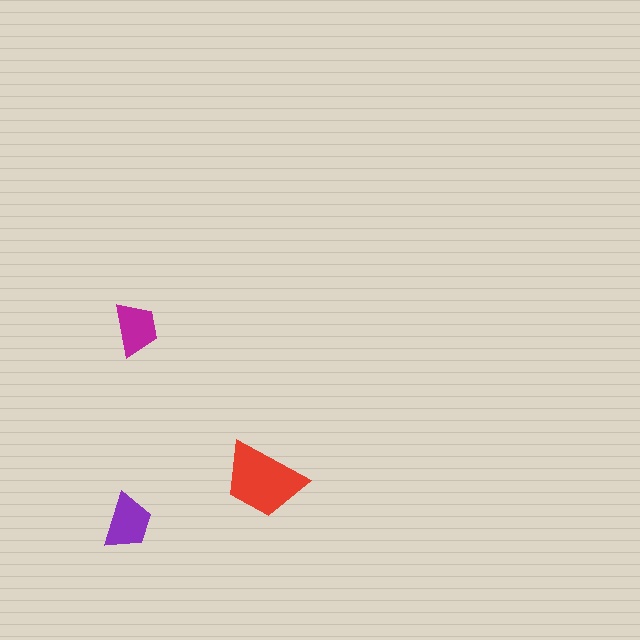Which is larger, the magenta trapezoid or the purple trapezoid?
The purple one.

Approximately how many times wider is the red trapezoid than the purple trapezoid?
About 1.5 times wider.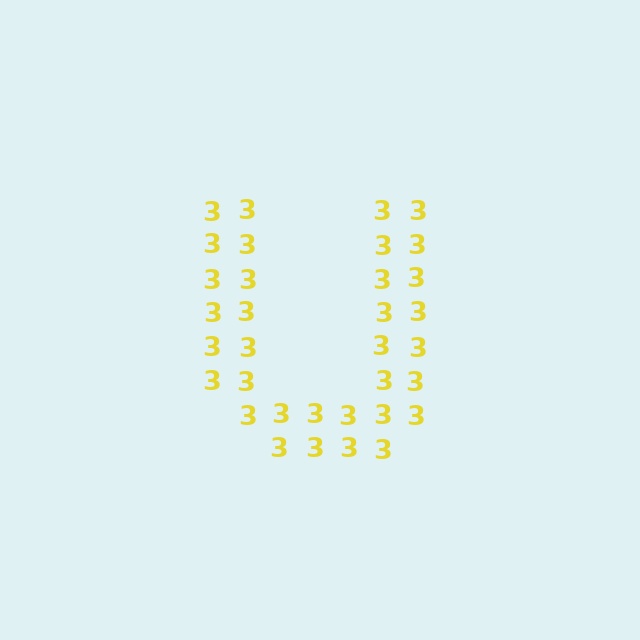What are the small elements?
The small elements are digit 3's.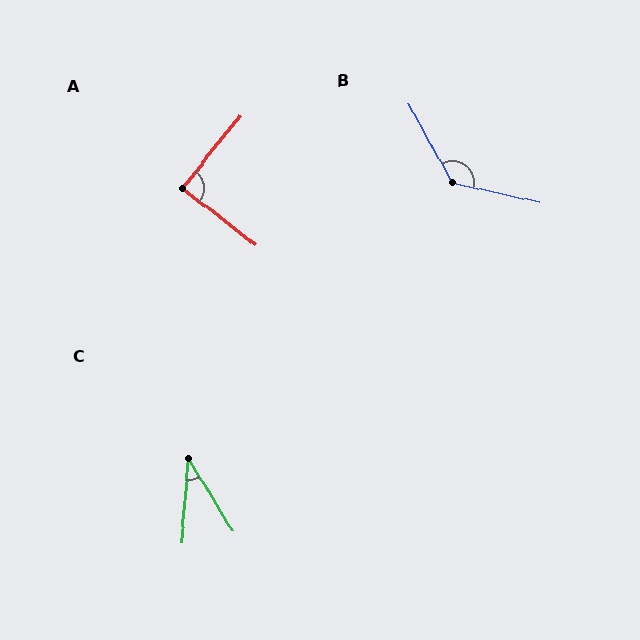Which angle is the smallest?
C, at approximately 37 degrees.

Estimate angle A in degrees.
Approximately 89 degrees.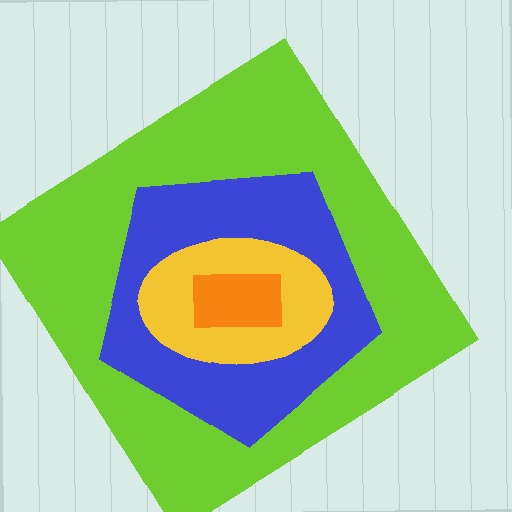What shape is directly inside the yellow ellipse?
The orange rectangle.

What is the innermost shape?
The orange rectangle.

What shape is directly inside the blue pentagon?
The yellow ellipse.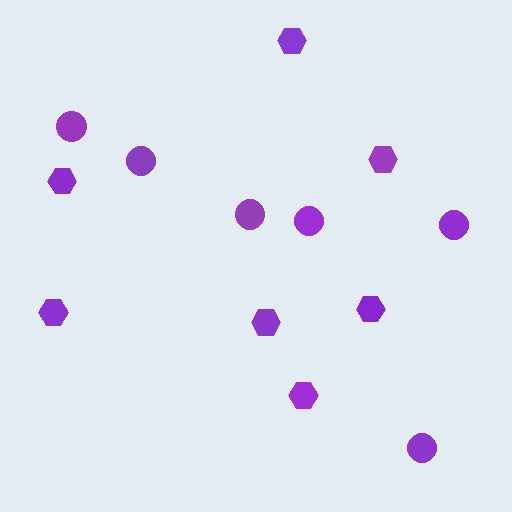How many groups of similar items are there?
There are 2 groups: one group of hexagons (7) and one group of circles (6).